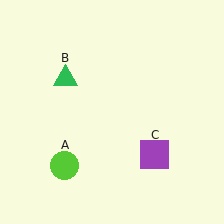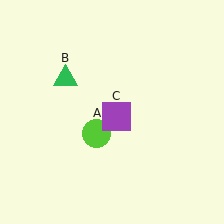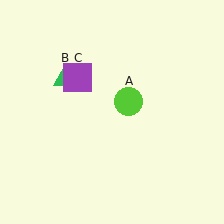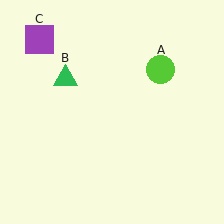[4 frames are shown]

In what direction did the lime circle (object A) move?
The lime circle (object A) moved up and to the right.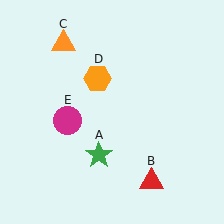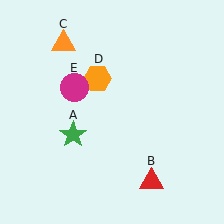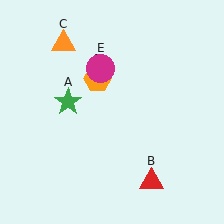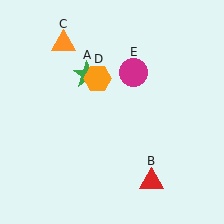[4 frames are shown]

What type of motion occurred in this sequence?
The green star (object A), magenta circle (object E) rotated clockwise around the center of the scene.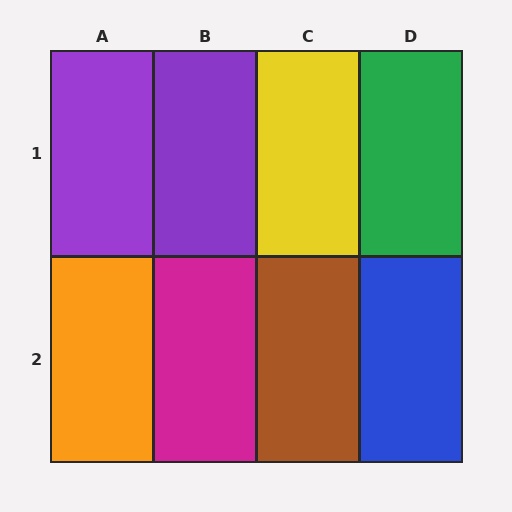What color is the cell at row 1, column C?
Yellow.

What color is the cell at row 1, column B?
Purple.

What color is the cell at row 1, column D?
Green.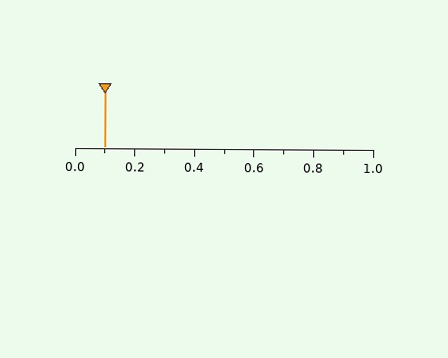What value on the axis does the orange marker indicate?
The marker indicates approximately 0.1.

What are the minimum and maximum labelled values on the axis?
The axis runs from 0.0 to 1.0.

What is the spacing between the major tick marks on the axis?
The major ticks are spaced 0.2 apart.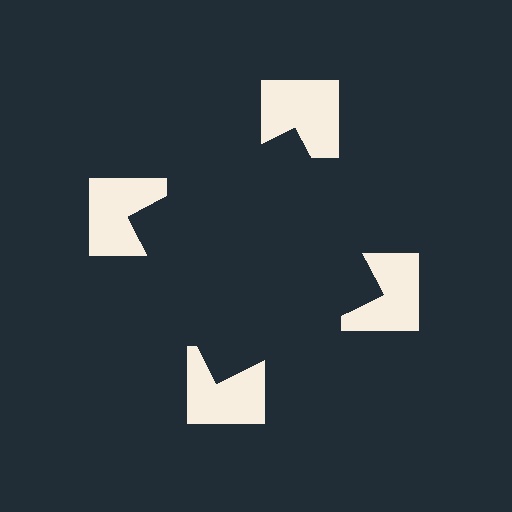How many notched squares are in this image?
There are 4 — one at each vertex of the illusory square.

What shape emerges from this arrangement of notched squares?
An illusory square — its edges are inferred from the aligned wedge cuts in the notched squares, not physically drawn.